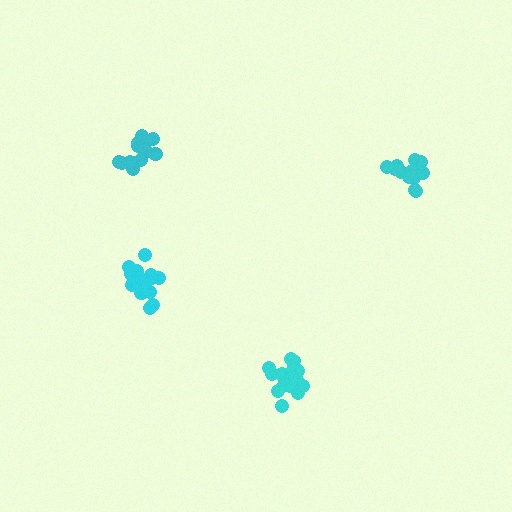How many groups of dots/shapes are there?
There are 4 groups.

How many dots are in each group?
Group 1: 13 dots, Group 2: 16 dots, Group 3: 12 dots, Group 4: 16 dots (57 total).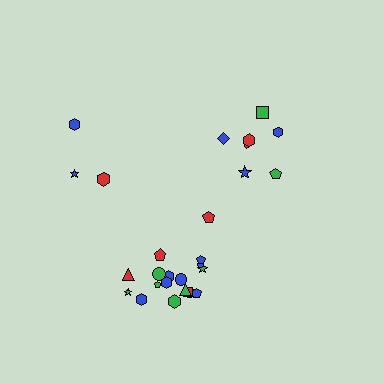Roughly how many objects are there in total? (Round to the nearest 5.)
Roughly 30 objects in total.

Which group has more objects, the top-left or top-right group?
The top-right group.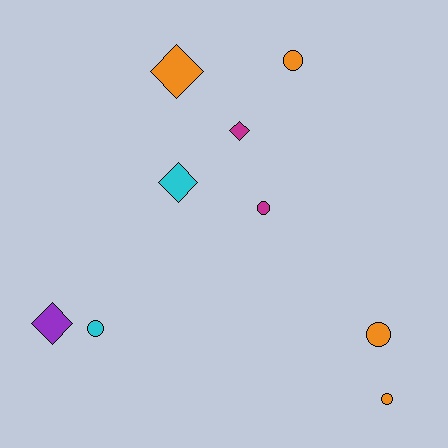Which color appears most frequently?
Orange, with 4 objects.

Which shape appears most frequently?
Circle, with 5 objects.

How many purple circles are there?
There are no purple circles.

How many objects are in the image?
There are 9 objects.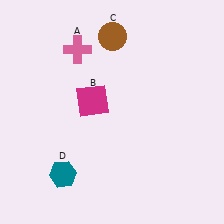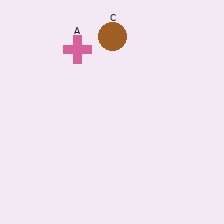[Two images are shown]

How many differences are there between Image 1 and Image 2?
There are 2 differences between the two images.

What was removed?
The magenta square (B), the teal hexagon (D) were removed in Image 2.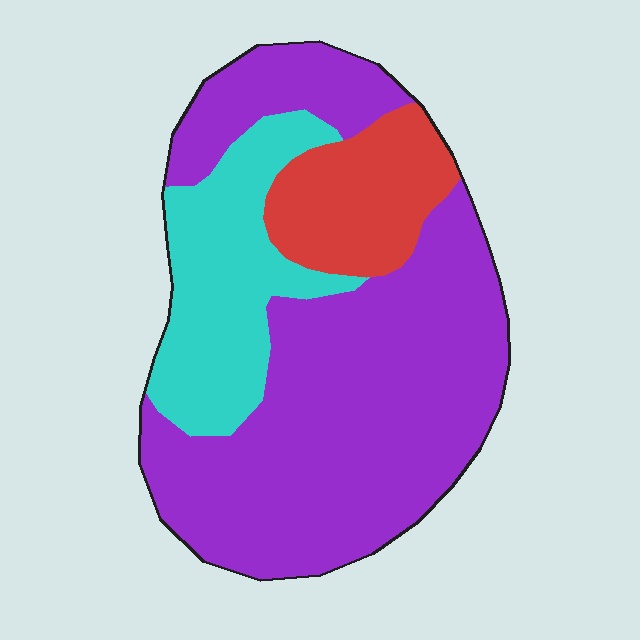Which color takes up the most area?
Purple, at roughly 65%.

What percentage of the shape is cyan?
Cyan takes up about one fifth (1/5) of the shape.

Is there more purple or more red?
Purple.